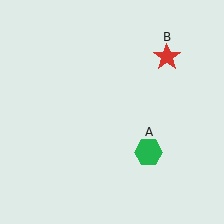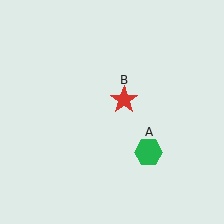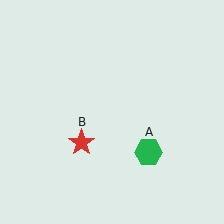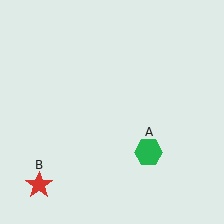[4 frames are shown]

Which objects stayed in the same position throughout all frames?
Green hexagon (object A) remained stationary.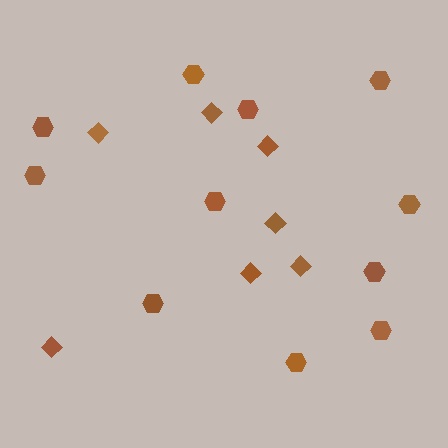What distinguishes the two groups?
There are 2 groups: one group of hexagons (11) and one group of diamonds (7).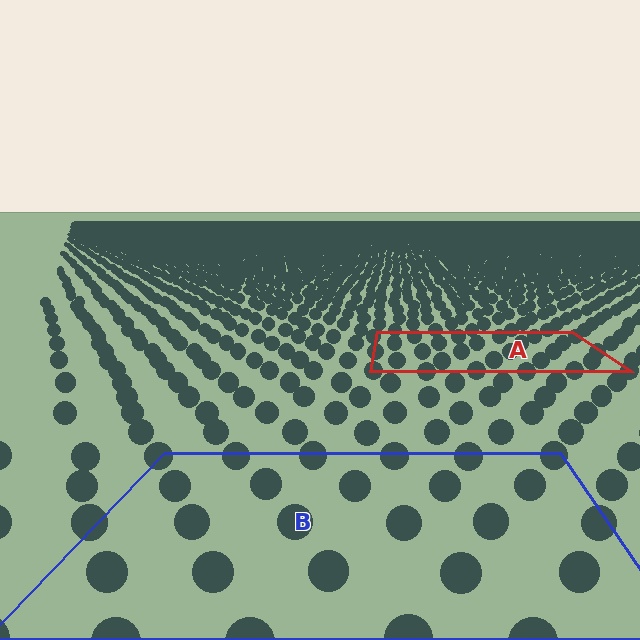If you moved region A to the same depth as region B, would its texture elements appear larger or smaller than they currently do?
They would appear larger. At a closer depth, the same texture elements are projected at a bigger on-screen size.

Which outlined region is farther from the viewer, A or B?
Region A is farther from the viewer — the texture elements inside it appear smaller and more densely packed.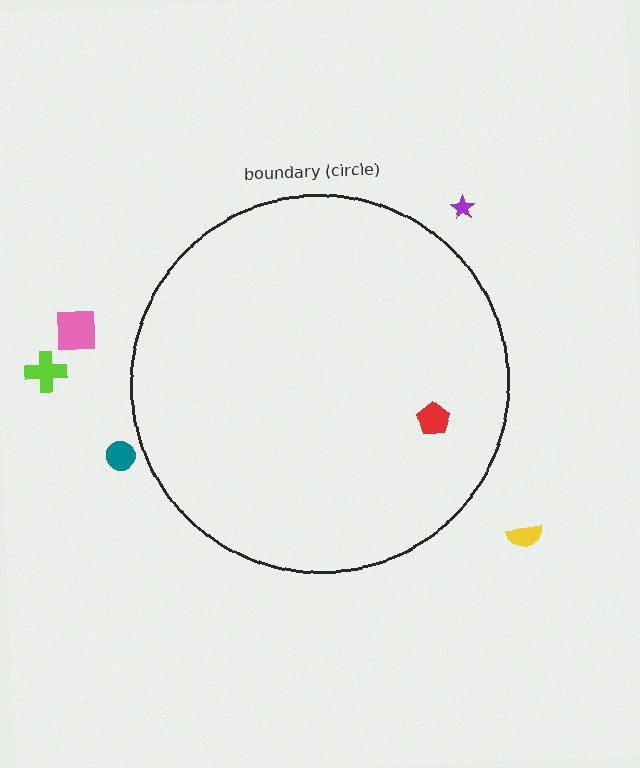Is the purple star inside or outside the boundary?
Outside.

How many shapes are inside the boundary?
1 inside, 5 outside.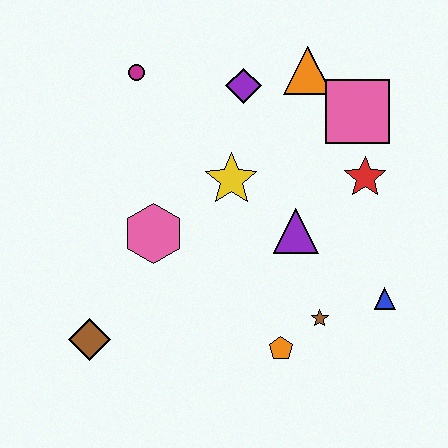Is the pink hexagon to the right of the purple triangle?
No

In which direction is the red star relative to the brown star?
The red star is above the brown star.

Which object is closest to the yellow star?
The purple triangle is closest to the yellow star.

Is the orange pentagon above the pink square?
No